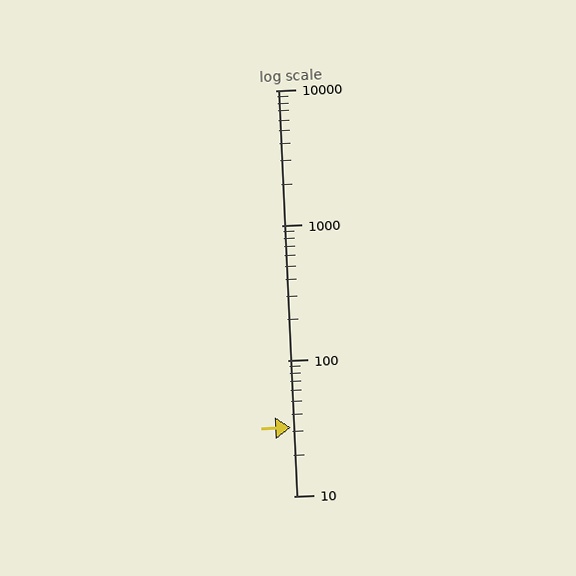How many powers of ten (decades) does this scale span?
The scale spans 3 decades, from 10 to 10000.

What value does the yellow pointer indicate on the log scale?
The pointer indicates approximately 32.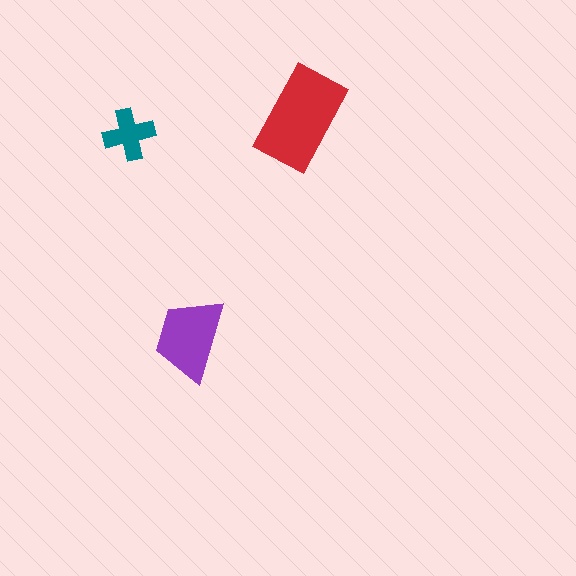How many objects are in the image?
There are 3 objects in the image.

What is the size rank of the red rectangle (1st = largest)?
1st.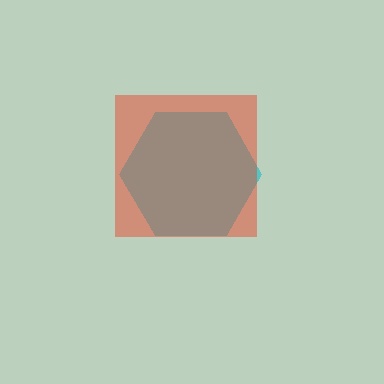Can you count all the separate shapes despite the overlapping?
Yes, there are 2 separate shapes.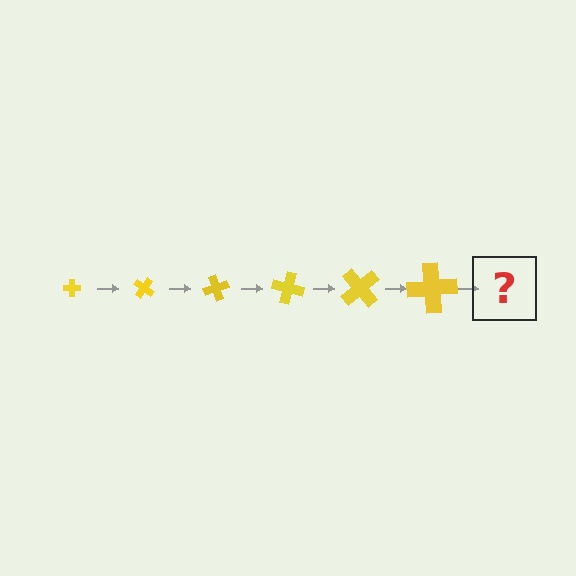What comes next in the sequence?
The next element should be a cross, larger than the previous one and rotated 210 degrees from the start.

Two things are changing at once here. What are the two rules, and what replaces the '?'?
The two rules are that the cross grows larger each step and it rotates 35 degrees each step. The '?' should be a cross, larger than the previous one and rotated 210 degrees from the start.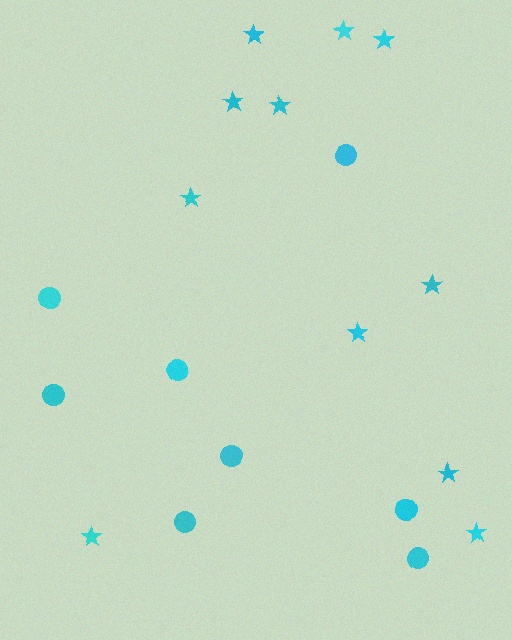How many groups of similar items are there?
There are 2 groups: one group of circles (8) and one group of stars (11).